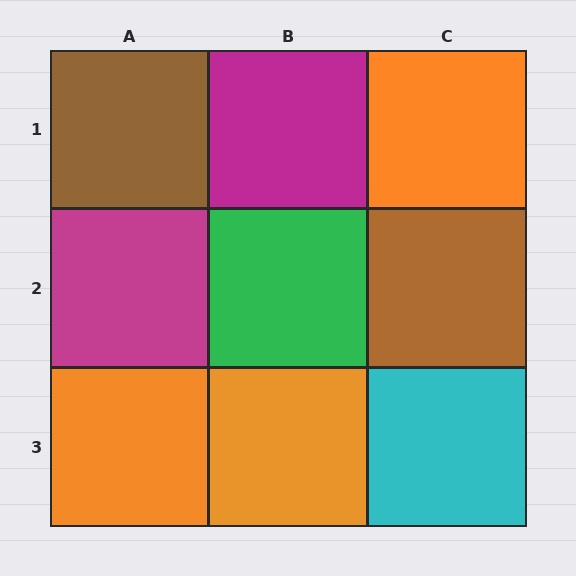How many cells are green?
1 cell is green.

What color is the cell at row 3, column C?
Cyan.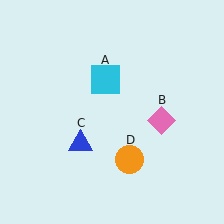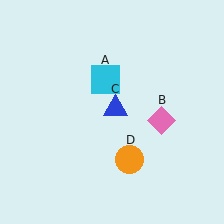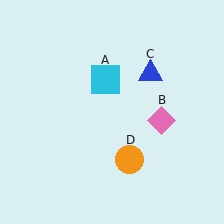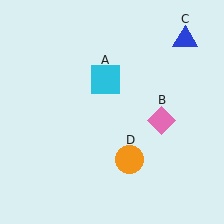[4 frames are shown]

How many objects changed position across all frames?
1 object changed position: blue triangle (object C).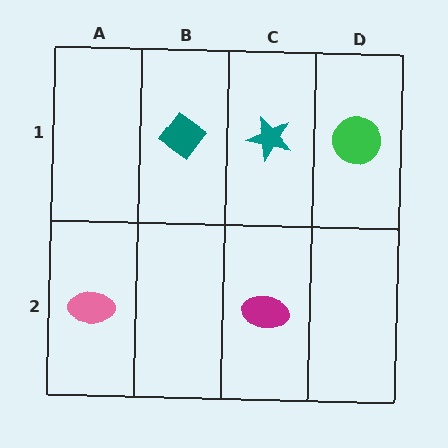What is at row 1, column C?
A teal star.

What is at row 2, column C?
A magenta ellipse.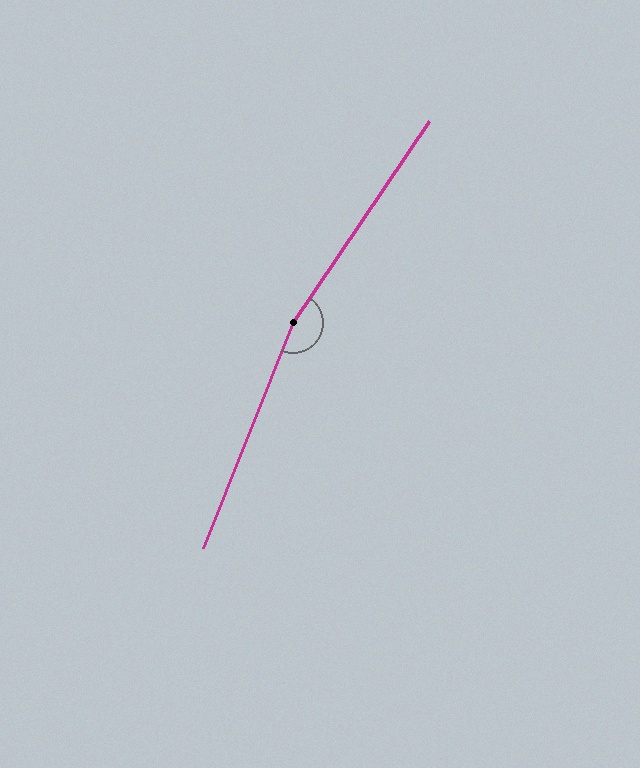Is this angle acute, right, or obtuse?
It is obtuse.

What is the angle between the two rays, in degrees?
Approximately 168 degrees.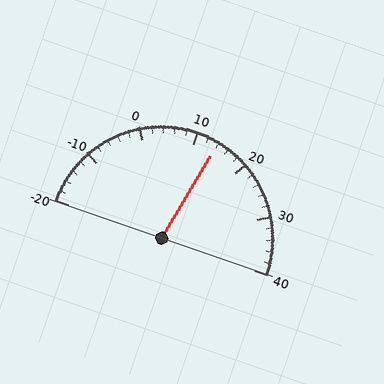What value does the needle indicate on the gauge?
The needle indicates approximately 14.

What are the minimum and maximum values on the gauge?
The gauge ranges from -20 to 40.